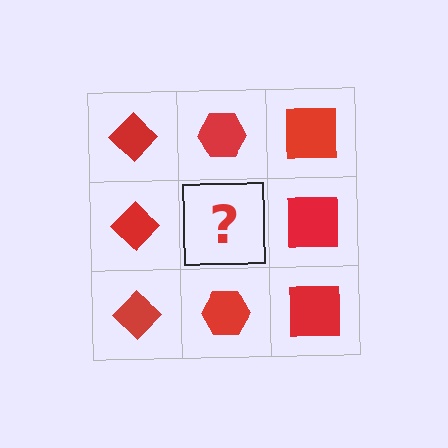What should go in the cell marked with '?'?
The missing cell should contain a red hexagon.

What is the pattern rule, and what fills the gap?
The rule is that each column has a consistent shape. The gap should be filled with a red hexagon.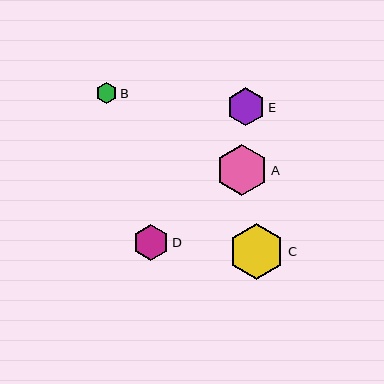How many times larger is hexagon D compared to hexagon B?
Hexagon D is approximately 1.7 times the size of hexagon B.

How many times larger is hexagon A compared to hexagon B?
Hexagon A is approximately 2.4 times the size of hexagon B.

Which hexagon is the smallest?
Hexagon B is the smallest with a size of approximately 21 pixels.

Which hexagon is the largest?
Hexagon C is the largest with a size of approximately 56 pixels.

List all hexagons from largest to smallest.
From largest to smallest: C, A, E, D, B.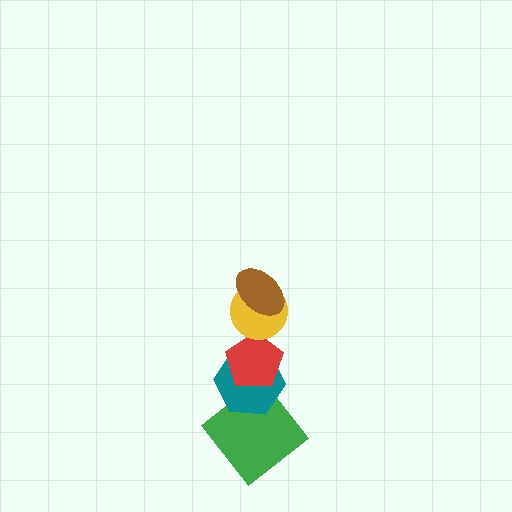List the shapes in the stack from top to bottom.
From top to bottom: the brown ellipse, the yellow circle, the red pentagon, the teal hexagon, the green diamond.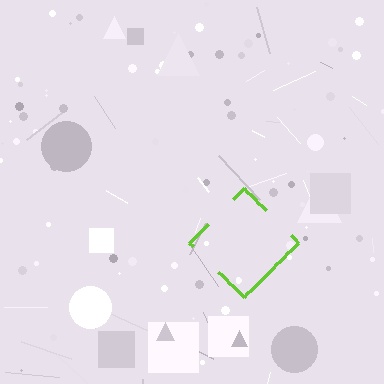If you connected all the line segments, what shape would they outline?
They would outline a diamond.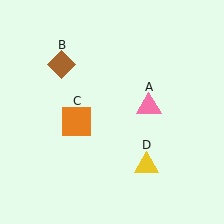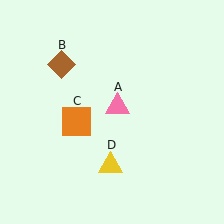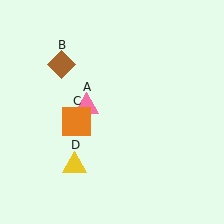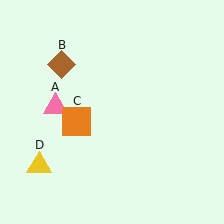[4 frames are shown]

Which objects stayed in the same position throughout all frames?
Brown diamond (object B) and orange square (object C) remained stationary.